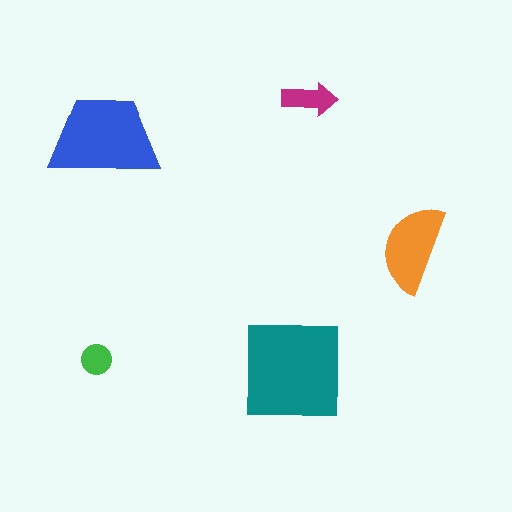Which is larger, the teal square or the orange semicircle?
The teal square.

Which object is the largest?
The teal square.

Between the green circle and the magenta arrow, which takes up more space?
The magenta arrow.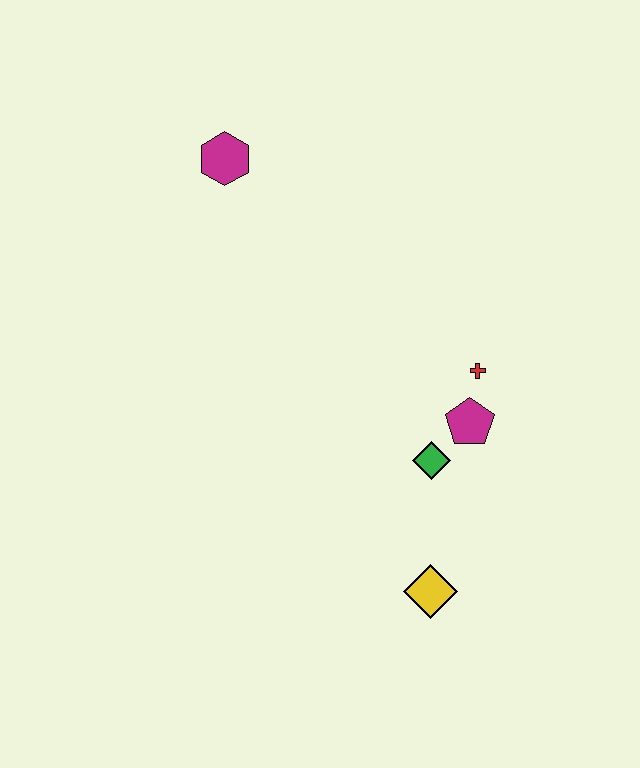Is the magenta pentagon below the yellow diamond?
No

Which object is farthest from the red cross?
The magenta hexagon is farthest from the red cross.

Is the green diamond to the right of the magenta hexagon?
Yes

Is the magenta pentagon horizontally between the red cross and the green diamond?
Yes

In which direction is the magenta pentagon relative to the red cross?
The magenta pentagon is below the red cross.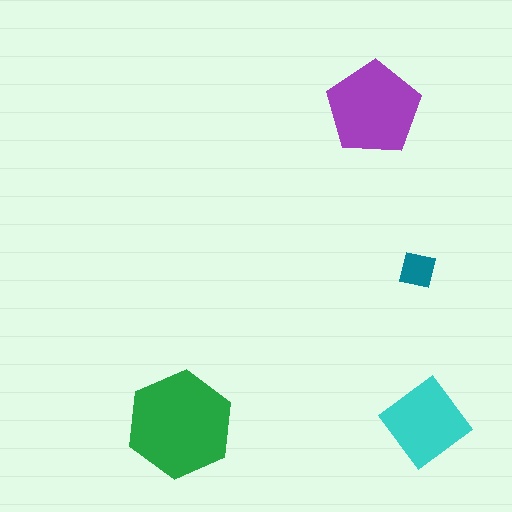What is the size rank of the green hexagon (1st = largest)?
1st.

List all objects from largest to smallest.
The green hexagon, the purple pentagon, the cyan diamond, the teal square.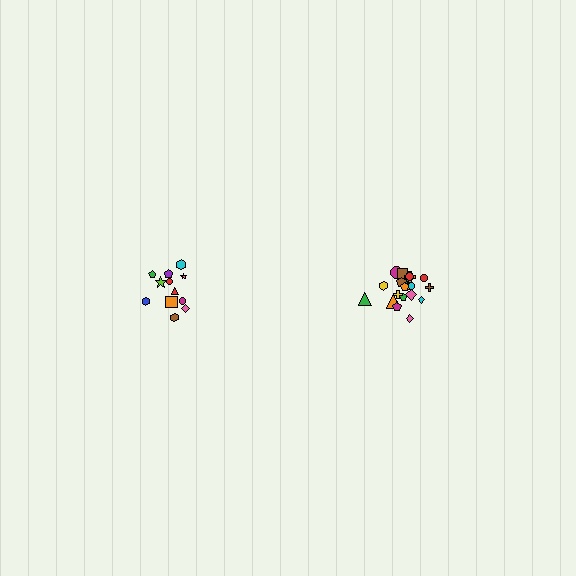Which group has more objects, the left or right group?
The right group.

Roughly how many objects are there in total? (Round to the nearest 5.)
Roughly 35 objects in total.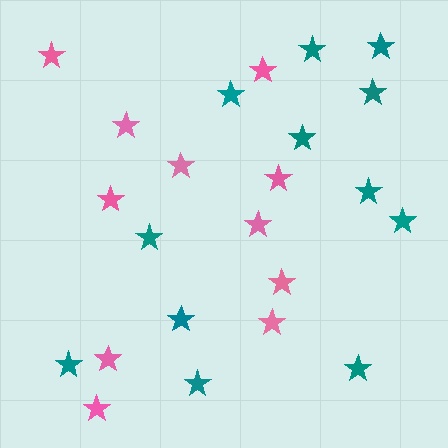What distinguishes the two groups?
There are 2 groups: one group of pink stars (11) and one group of teal stars (12).